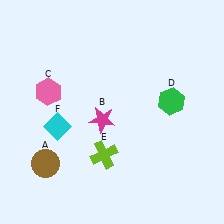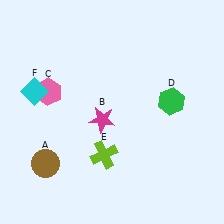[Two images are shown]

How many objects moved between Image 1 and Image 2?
1 object moved between the two images.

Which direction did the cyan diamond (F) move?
The cyan diamond (F) moved up.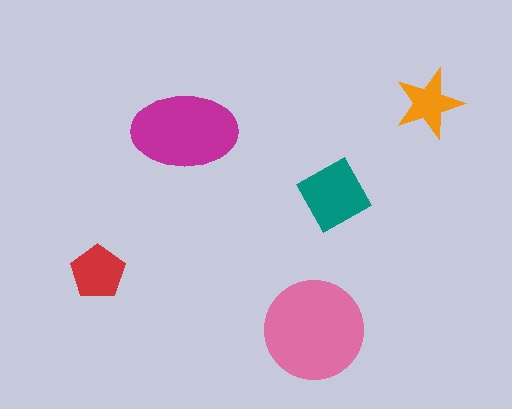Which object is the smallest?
The orange star.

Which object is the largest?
The pink circle.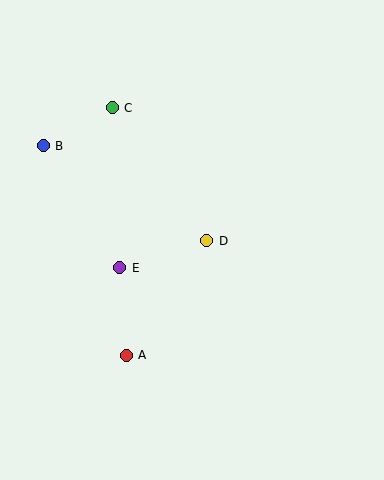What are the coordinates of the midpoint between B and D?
The midpoint between B and D is at (125, 193).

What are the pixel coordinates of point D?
Point D is at (207, 241).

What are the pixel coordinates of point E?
Point E is at (120, 268).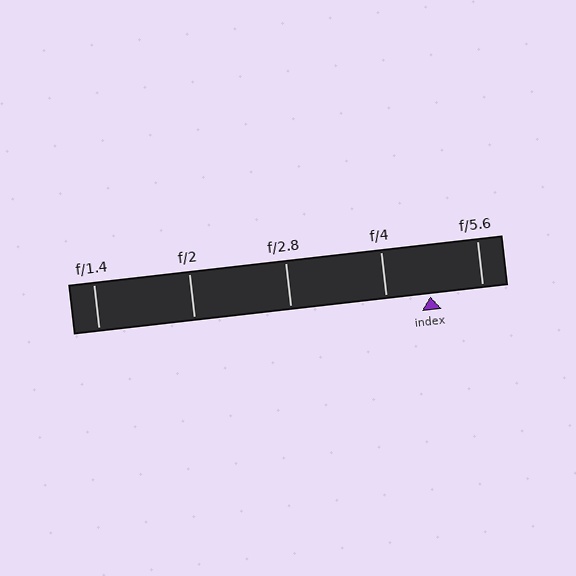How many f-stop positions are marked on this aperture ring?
There are 5 f-stop positions marked.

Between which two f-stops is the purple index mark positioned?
The index mark is between f/4 and f/5.6.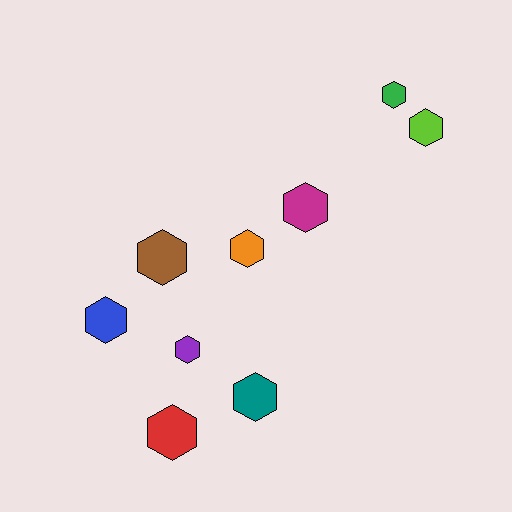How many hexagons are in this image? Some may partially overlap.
There are 9 hexagons.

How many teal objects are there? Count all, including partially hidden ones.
There is 1 teal object.